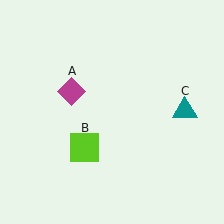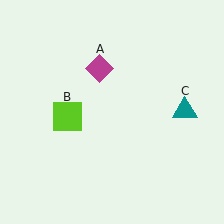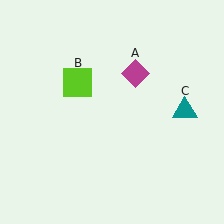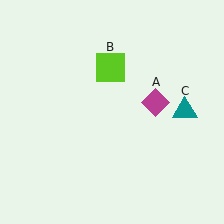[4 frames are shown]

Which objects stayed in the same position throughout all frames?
Teal triangle (object C) remained stationary.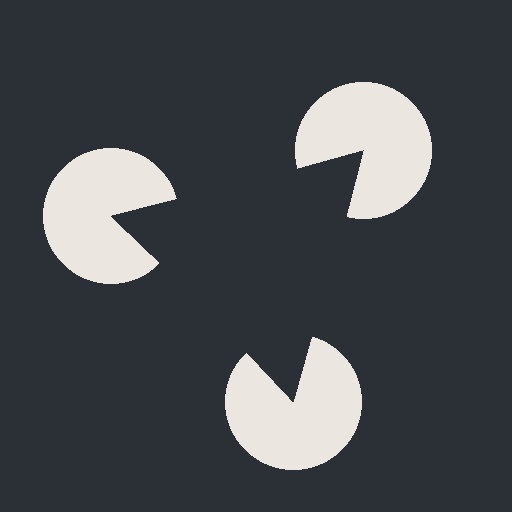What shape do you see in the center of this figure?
An illusory triangle — its edges are inferred from the aligned wedge cuts in the pac-man discs, not physically drawn.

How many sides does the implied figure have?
3 sides.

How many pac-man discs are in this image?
There are 3 — one at each vertex of the illusory triangle.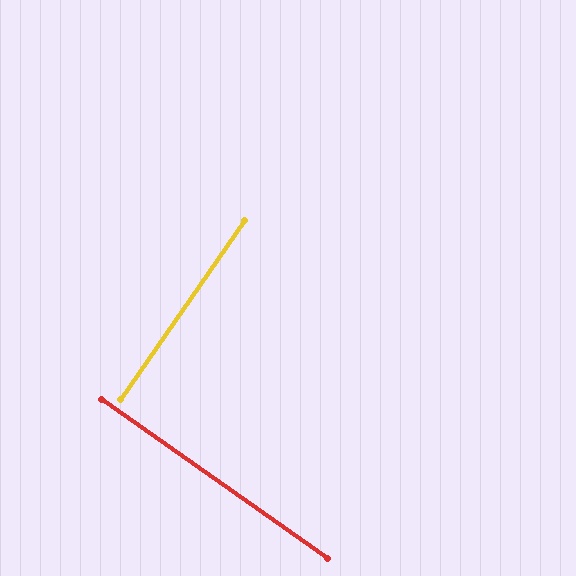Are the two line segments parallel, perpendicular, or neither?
Perpendicular — they meet at approximately 90°.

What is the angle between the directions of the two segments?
Approximately 90 degrees.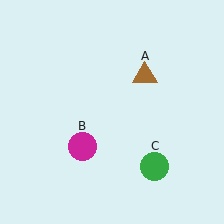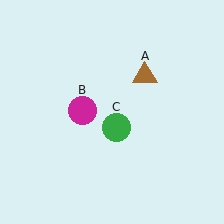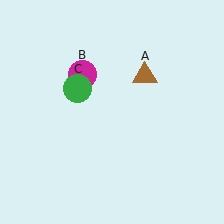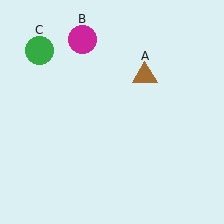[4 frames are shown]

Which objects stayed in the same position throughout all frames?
Brown triangle (object A) remained stationary.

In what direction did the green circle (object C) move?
The green circle (object C) moved up and to the left.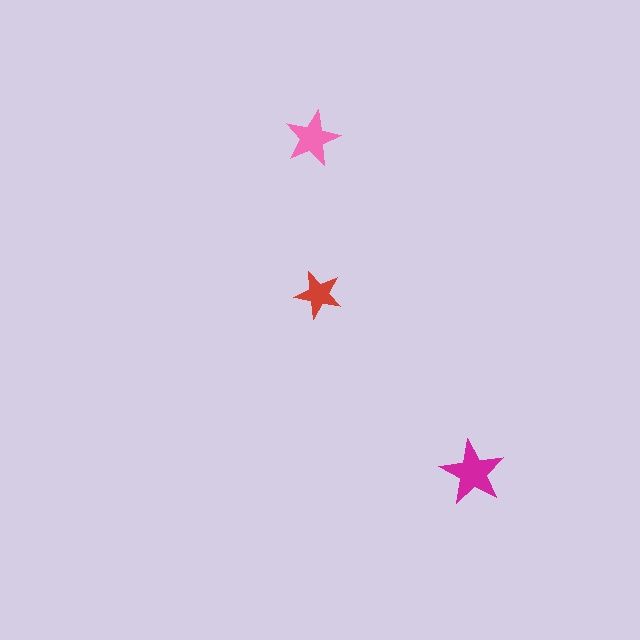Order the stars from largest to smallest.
the magenta one, the pink one, the red one.